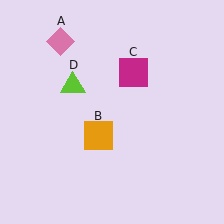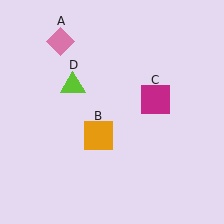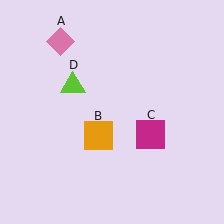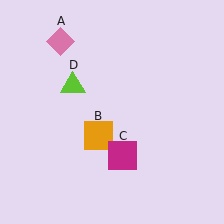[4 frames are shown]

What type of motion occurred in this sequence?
The magenta square (object C) rotated clockwise around the center of the scene.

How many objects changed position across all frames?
1 object changed position: magenta square (object C).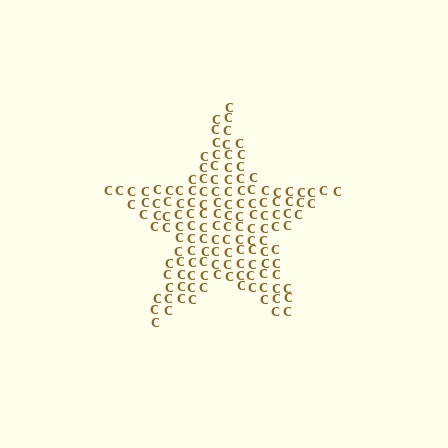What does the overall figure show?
The overall figure shows a star.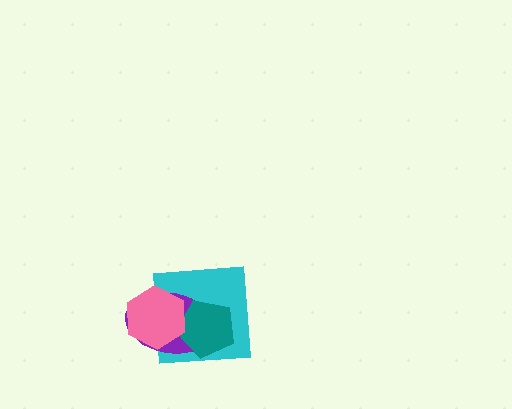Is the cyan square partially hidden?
Yes, it is partially covered by another shape.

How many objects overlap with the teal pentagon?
3 objects overlap with the teal pentagon.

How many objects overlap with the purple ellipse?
3 objects overlap with the purple ellipse.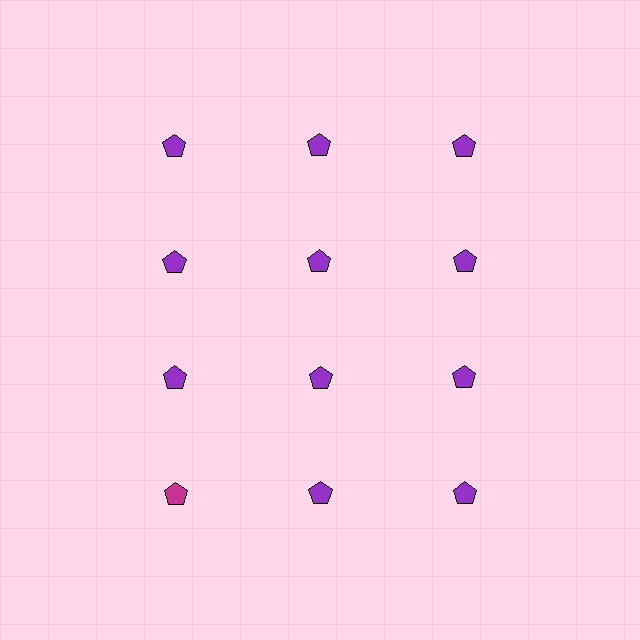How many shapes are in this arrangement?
There are 12 shapes arranged in a grid pattern.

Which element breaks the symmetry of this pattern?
The magenta pentagon in the fourth row, leftmost column breaks the symmetry. All other shapes are purple pentagons.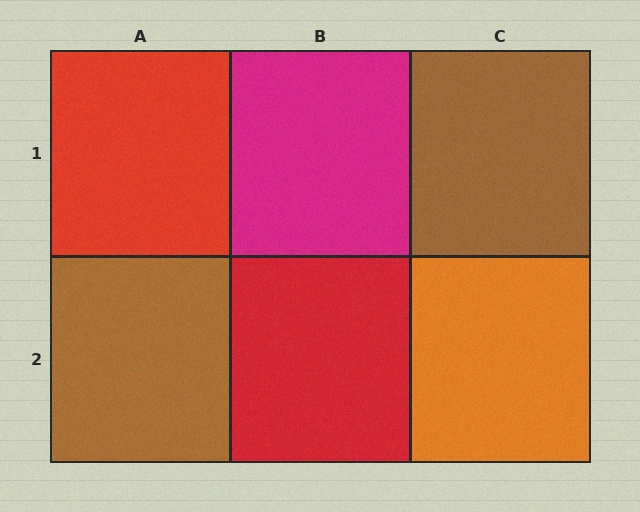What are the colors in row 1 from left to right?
Red, magenta, brown.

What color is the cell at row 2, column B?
Red.